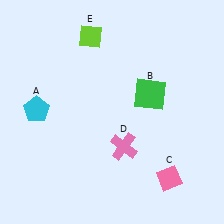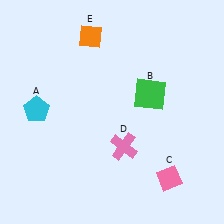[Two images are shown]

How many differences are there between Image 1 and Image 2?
There is 1 difference between the two images.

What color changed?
The diamond (E) changed from lime in Image 1 to orange in Image 2.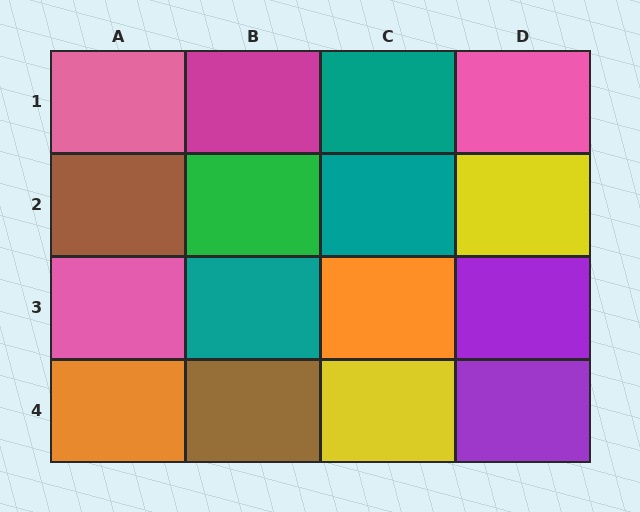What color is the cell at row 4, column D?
Purple.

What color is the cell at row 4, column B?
Brown.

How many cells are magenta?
1 cell is magenta.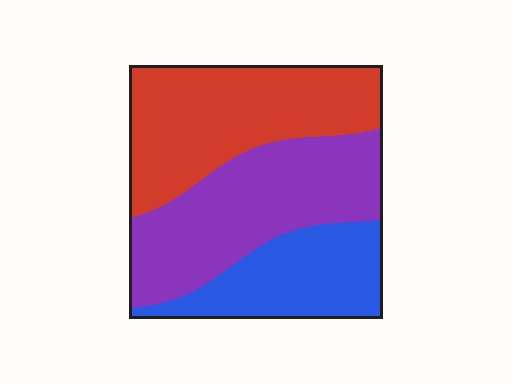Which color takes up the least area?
Blue, at roughly 25%.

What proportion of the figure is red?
Red takes up about three eighths (3/8) of the figure.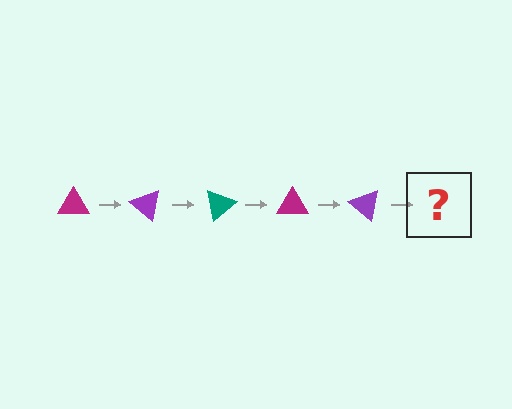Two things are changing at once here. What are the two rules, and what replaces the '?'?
The two rules are that it rotates 40 degrees each step and the color cycles through magenta, purple, and teal. The '?' should be a teal triangle, rotated 200 degrees from the start.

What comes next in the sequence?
The next element should be a teal triangle, rotated 200 degrees from the start.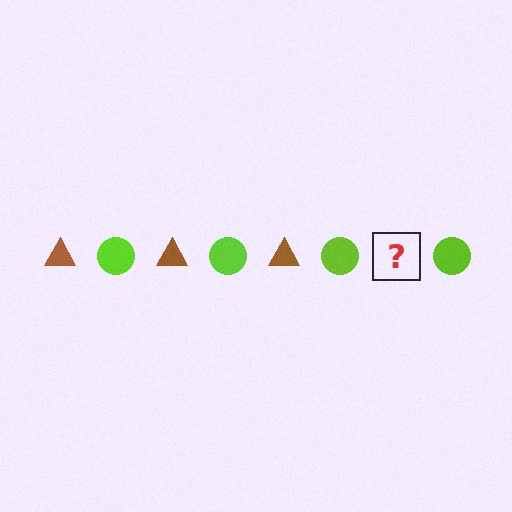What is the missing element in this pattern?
The missing element is a brown triangle.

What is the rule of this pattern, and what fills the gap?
The rule is that the pattern alternates between brown triangle and lime circle. The gap should be filled with a brown triangle.